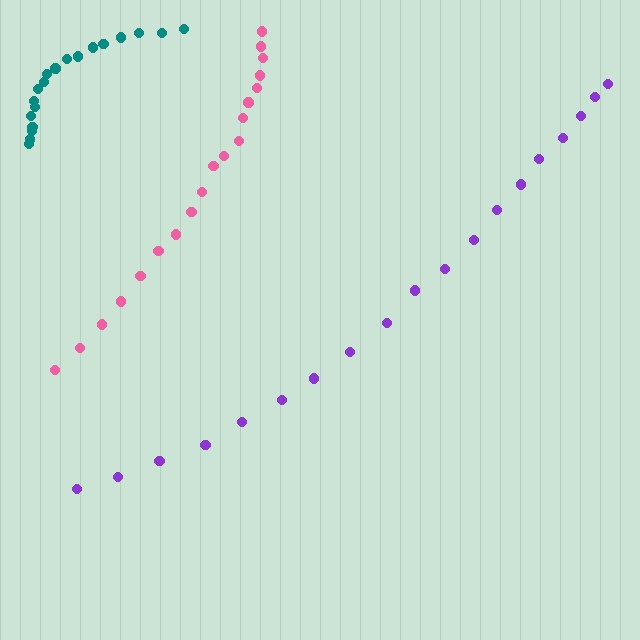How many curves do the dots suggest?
There are 3 distinct paths.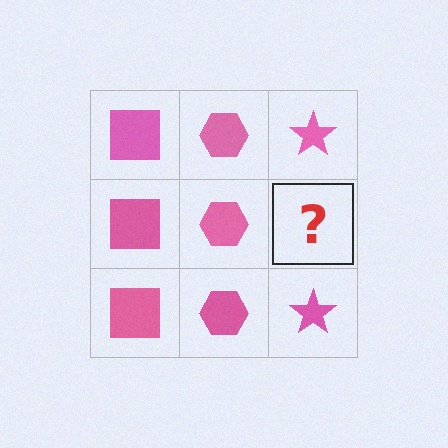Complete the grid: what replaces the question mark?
The question mark should be replaced with a pink star.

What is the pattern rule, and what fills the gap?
The rule is that each column has a consistent shape. The gap should be filled with a pink star.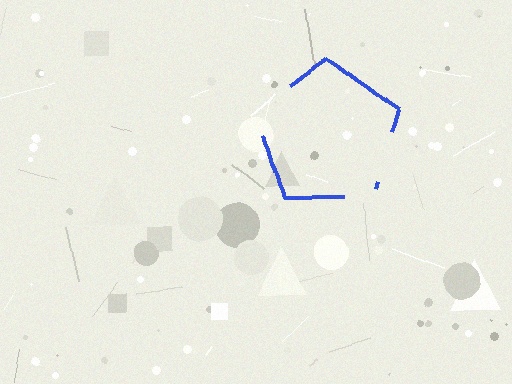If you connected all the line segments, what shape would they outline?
They would outline a pentagon.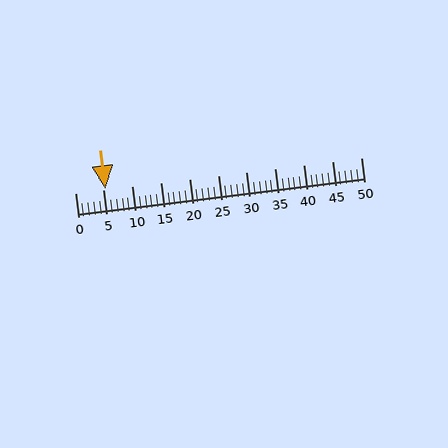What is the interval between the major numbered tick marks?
The major tick marks are spaced 5 units apart.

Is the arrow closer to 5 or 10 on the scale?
The arrow is closer to 5.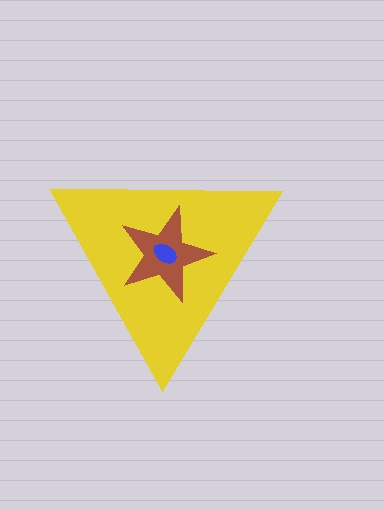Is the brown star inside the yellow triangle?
Yes.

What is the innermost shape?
The blue ellipse.